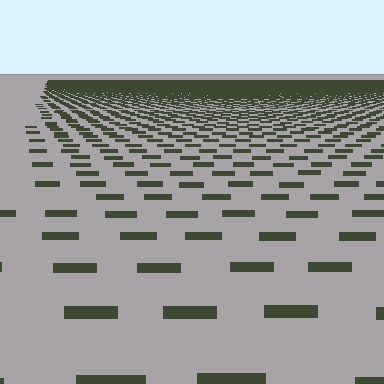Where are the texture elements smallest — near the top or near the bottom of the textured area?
Near the top.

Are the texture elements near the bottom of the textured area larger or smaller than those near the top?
Larger. Near the bottom, elements are closer to the viewer and appear at a bigger on-screen size.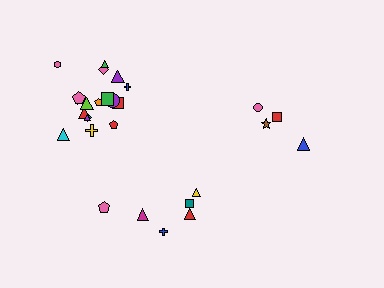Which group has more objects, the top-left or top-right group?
The top-left group.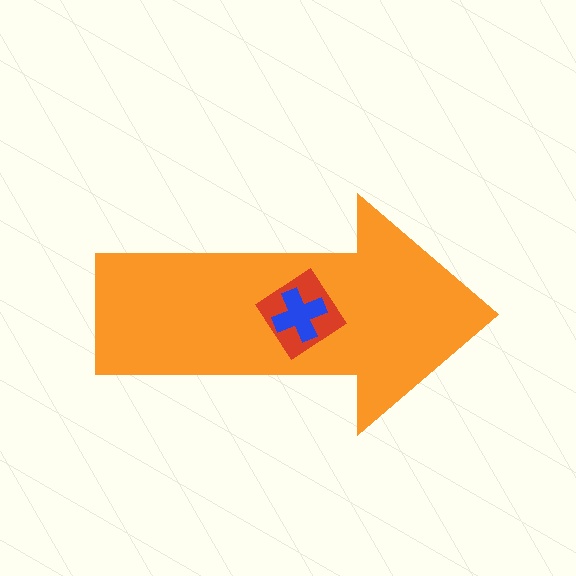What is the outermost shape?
The orange arrow.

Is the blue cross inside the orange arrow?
Yes.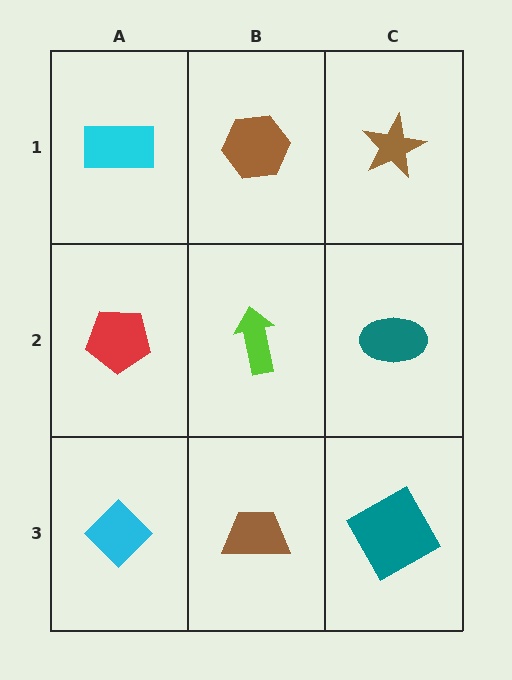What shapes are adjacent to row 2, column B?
A brown hexagon (row 1, column B), a brown trapezoid (row 3, column B), a red pentagon (row 2, column A), a teal ellipse (row 2, column C).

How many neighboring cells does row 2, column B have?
4.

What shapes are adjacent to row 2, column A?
A cyan rectangle (row 1, column A), a cyan diamond (row 3, column A), a lime arrow (row 2, column B).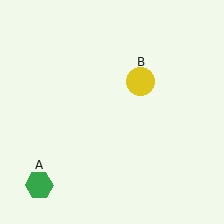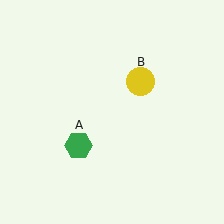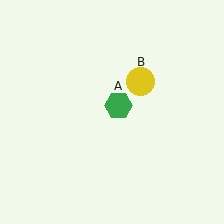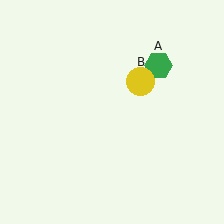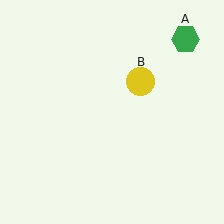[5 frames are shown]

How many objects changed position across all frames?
1 object changed position: green hexagon (object A).